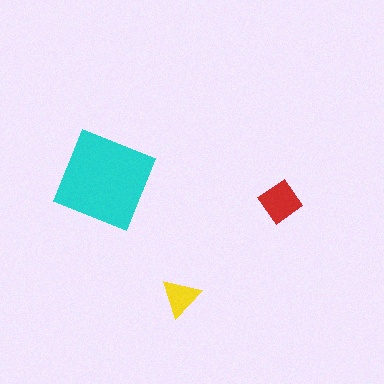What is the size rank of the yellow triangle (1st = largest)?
3rd.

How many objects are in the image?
There are 3 objects in the image.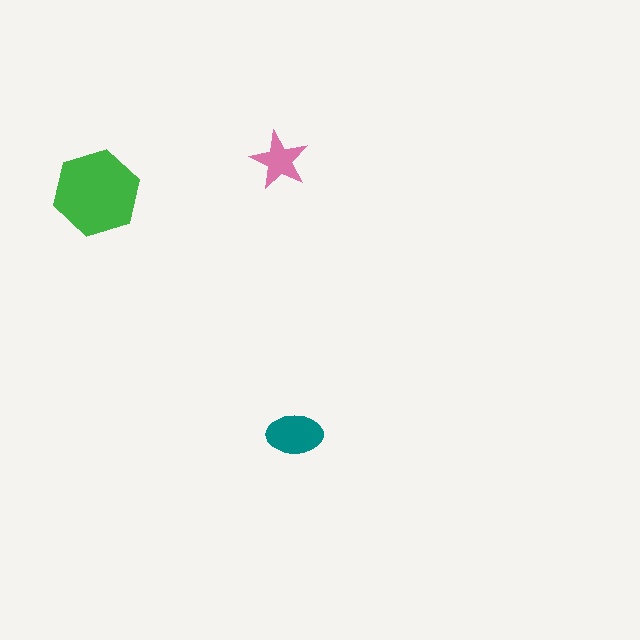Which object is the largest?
The green hexagon.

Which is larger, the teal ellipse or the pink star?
The teal ellipse.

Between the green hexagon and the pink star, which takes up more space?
The green hexagon.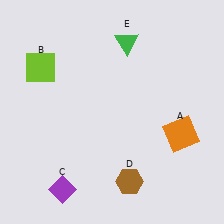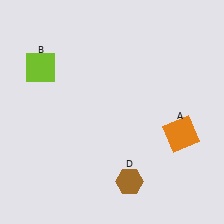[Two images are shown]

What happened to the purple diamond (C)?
The purple diamond (C) was removed in Image 2. It was in the bottom-left area of Image 1.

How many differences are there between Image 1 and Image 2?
There are 2 differences between the two images.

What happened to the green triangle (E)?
The green triangle (E) was removed in Image 2. It was in the top-right area of Image 1.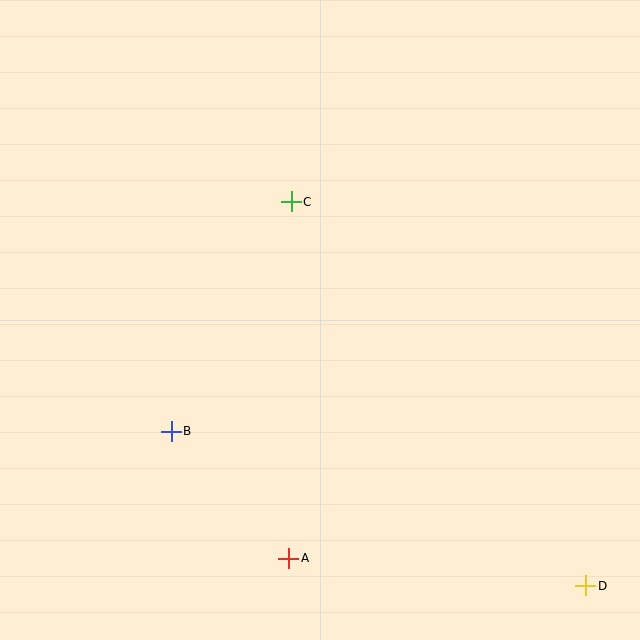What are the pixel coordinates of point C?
Point C is at (291, 202).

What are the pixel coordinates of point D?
Point D is at (586, 586).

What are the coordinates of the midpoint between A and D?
The midpoint between A and D is at (437, 572).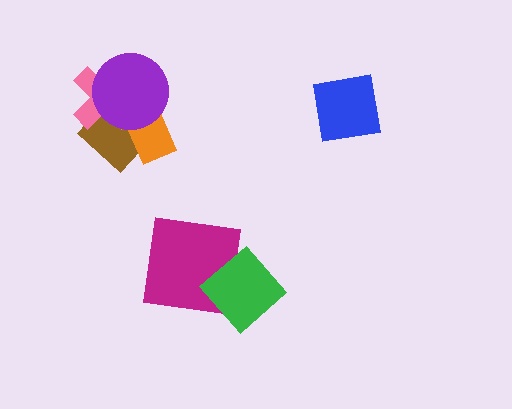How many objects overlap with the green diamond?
1 object overlaps with the green diamond.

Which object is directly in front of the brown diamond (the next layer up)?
The pink cross is directly in front of the brown diamond.